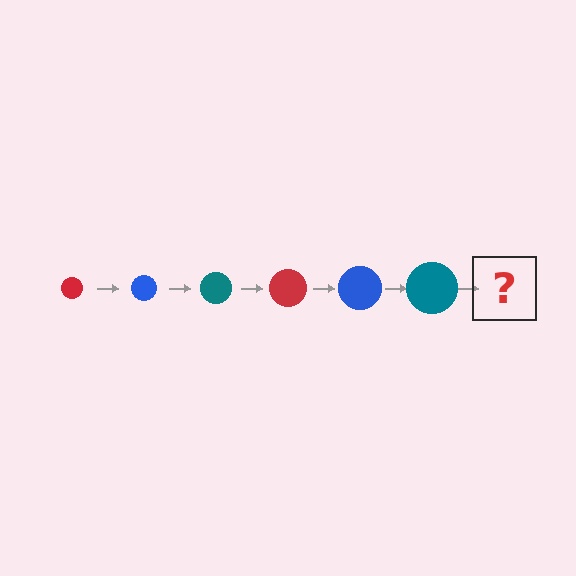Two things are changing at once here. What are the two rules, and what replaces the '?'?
The two rules are that the circle grows larger each step and the color cycles through red, blue, and teal. The '?' should be a red circle, larger than the previous one.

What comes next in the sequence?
The next element should be a red circle, larger than the previous one.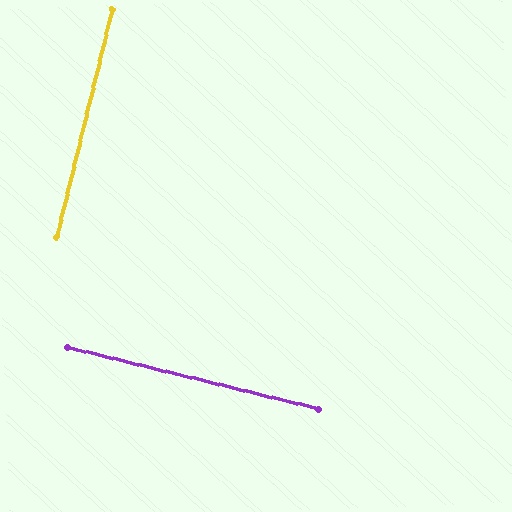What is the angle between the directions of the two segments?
Approximately 90 degrees.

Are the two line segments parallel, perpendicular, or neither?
Perpendicular — they meet at approximately 90°.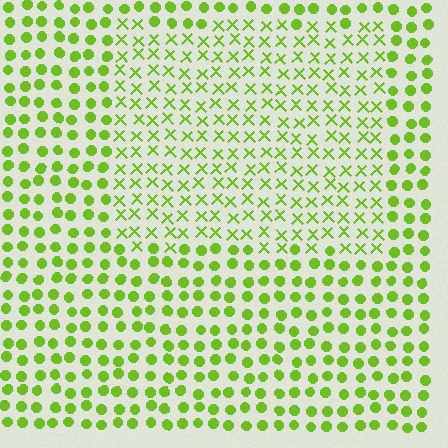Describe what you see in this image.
The image is filled with small lime elements arranged in a uniform grid. A rectangle-shaped region contains X marks, while the surrounding area contains circles. The boundary is defined purely by the change in element shape.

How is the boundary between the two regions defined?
The boundary is defined by a change in element shape: X marks inside vs. circles outside. All elements share the same color and spacing.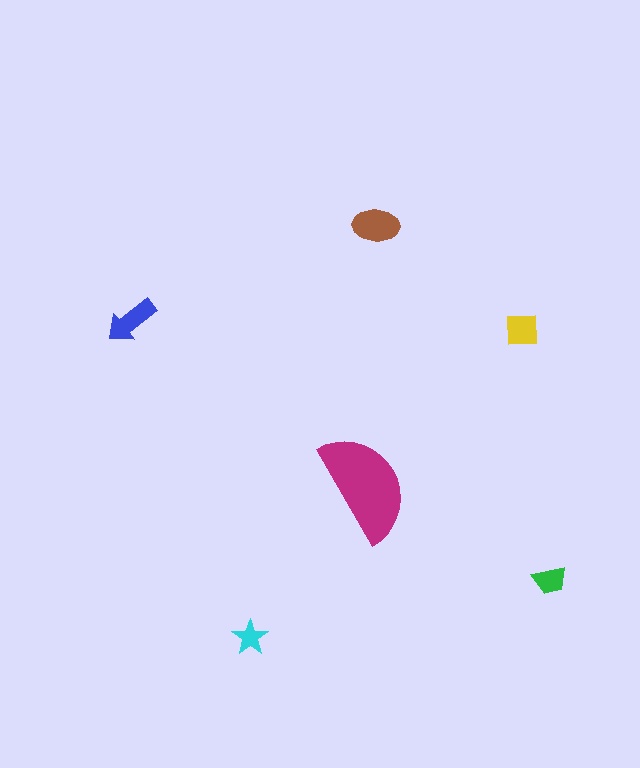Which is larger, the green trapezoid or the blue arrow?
The blue arrow.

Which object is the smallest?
The cyan star.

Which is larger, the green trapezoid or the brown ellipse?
The brown ellipse.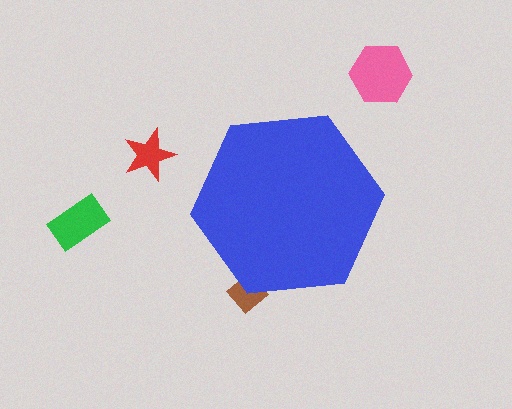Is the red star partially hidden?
No, the red star is fully visible.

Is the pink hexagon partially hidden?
No, the pink hexagon is fully visible.